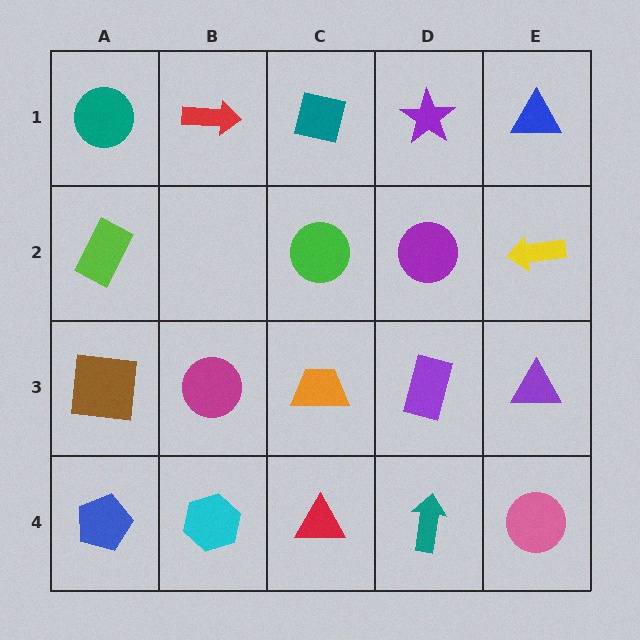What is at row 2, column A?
A lime rectangle.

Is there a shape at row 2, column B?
No, that cell is empty.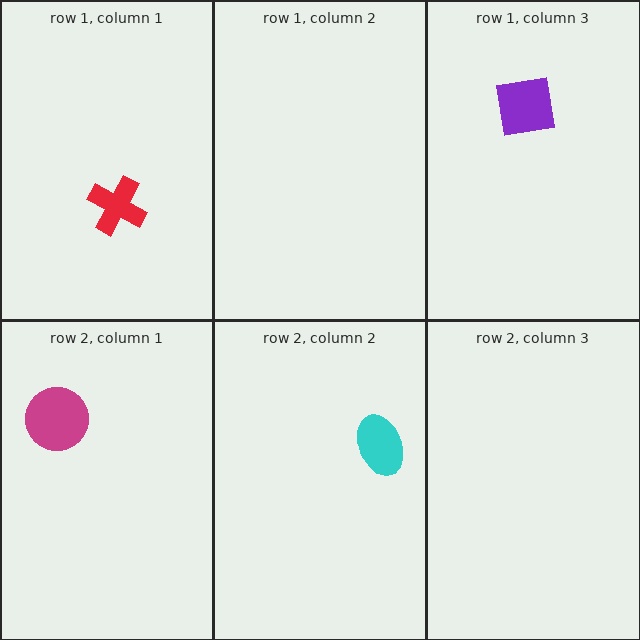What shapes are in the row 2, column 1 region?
The magenta circle.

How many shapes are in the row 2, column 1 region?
1.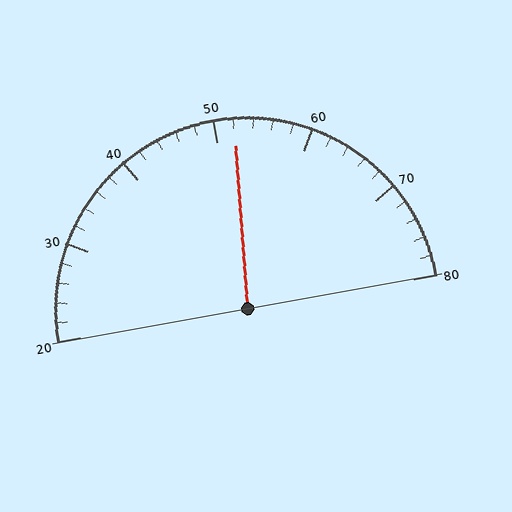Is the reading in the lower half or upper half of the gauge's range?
The reading is in the upper half of the range (20 to 80).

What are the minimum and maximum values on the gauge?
The gauge ranges from 20 to 80.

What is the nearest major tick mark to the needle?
The nearest major tick mark is 50.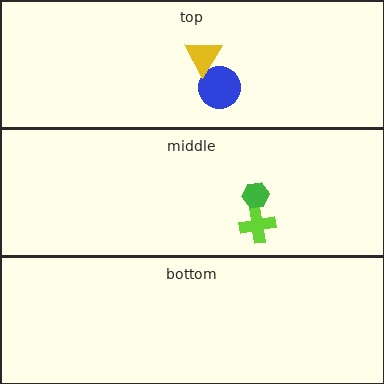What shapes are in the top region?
The blue circle, the yellow triangle.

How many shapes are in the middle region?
2.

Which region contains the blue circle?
The top region.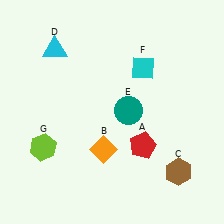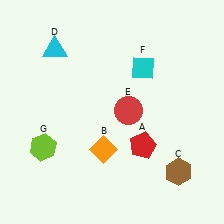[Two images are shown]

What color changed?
The circle (E) changed from teal in Image 1 to red in Image 2.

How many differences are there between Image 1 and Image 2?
There is 1 difference between the two images.